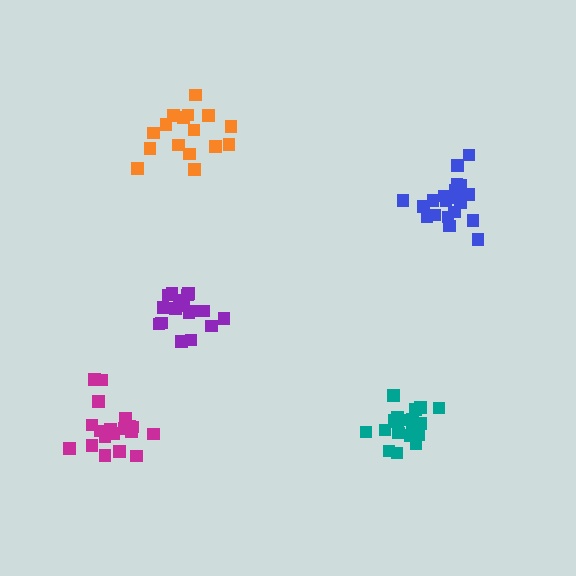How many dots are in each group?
Group 1: 21 dots, Group 2: 17 dots, Group 3: 20 dots, Group 4: 16 dots, Group 5: 19 dots (93 total).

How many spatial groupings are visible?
There are 5 spatial groupings.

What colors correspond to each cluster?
The clusters are colored: blue, purple, teal, orange, magenta.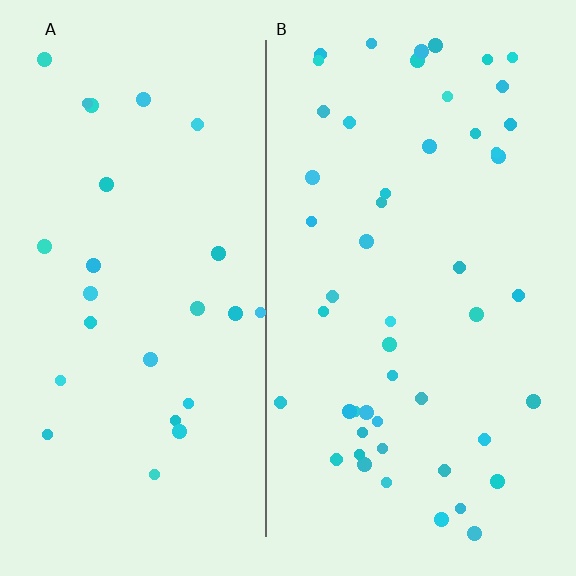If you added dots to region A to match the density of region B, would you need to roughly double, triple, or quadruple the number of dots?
Approximately double.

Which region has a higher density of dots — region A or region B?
B (the right).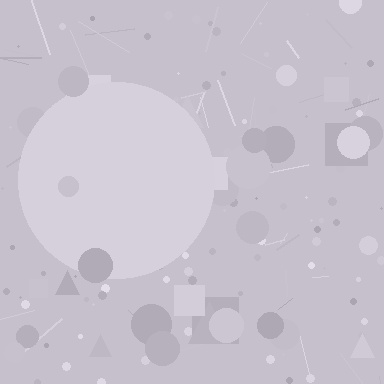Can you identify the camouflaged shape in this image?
The camouflaged shape is a circle.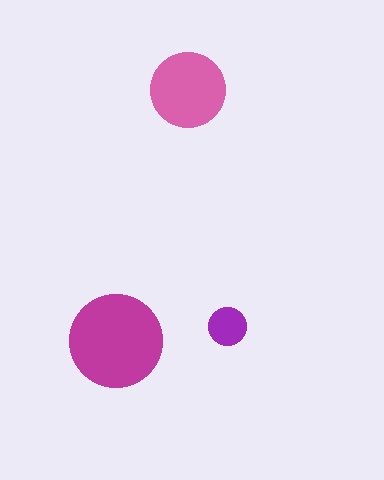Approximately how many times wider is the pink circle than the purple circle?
About 2 times wider.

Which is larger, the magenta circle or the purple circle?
The magenta one.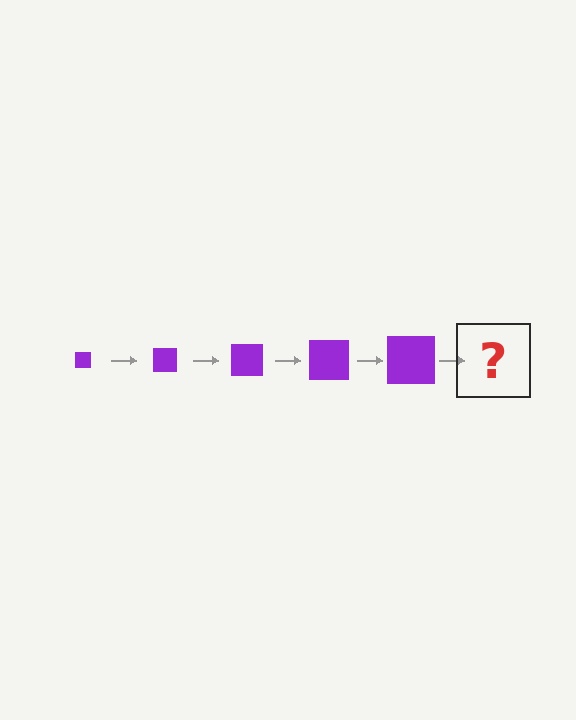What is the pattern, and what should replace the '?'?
The pattern is that the square gets progressively larger each step. The '?' should be a purple square, larger than the previous one.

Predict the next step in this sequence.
The next step is a purple square, larger than the previous one.